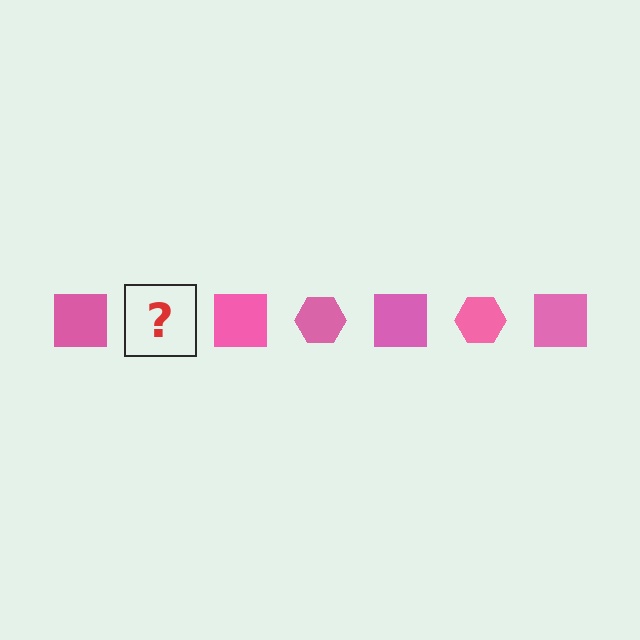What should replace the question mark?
The question mark should be replaced with a pink hexagon.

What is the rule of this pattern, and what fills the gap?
The rule is that the pattern cycles through square, hexagon shapes in pink. The gap should be filled with a pink hexagon.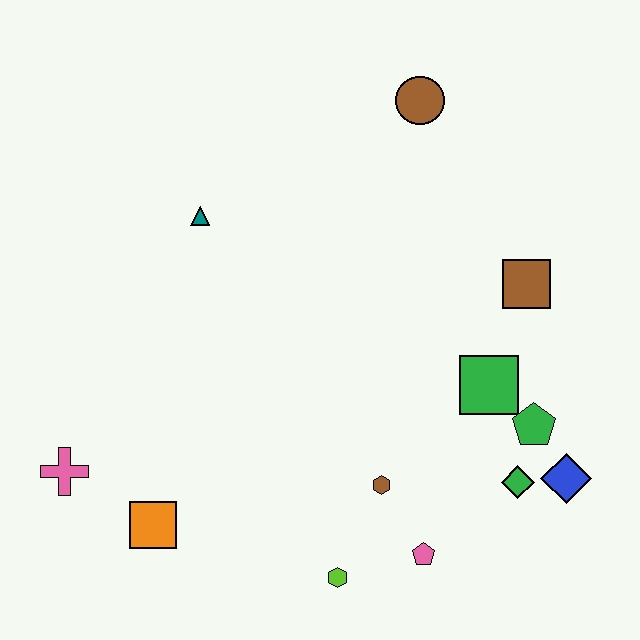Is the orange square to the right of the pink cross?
Yes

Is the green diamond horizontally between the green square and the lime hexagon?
No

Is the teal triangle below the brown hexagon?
No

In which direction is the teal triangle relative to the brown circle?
The teal triangle is to the left of the brown circle.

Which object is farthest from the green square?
The pink cross is farthest from the green square.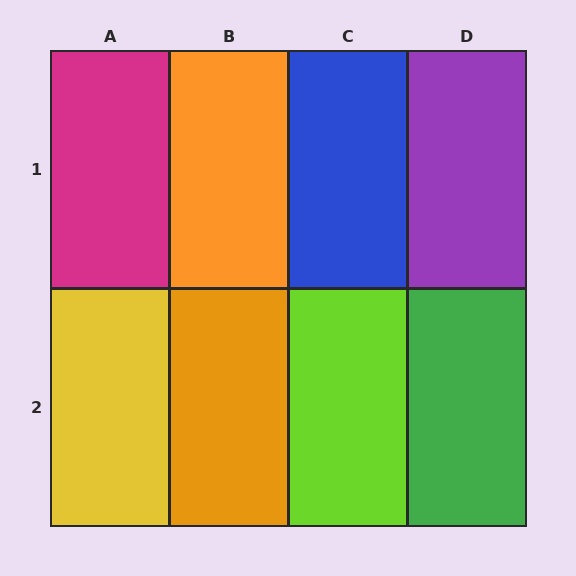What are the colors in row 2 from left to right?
Yellow, orange, lime, green.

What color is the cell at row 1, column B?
Orange.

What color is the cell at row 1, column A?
Magenta.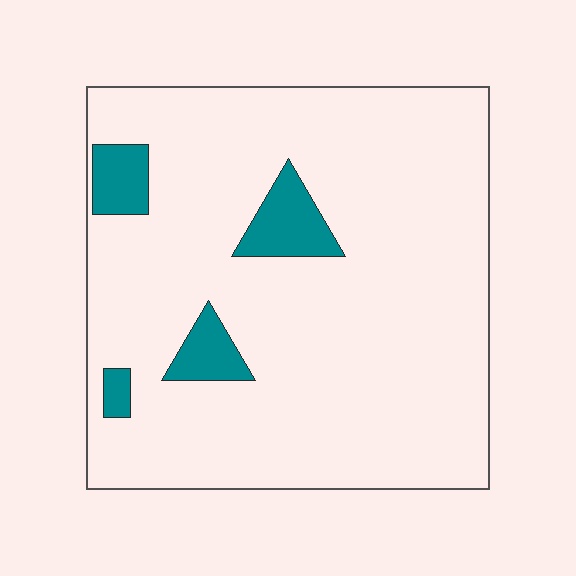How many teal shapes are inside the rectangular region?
4.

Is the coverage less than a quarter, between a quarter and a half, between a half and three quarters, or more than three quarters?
Less than a quarter.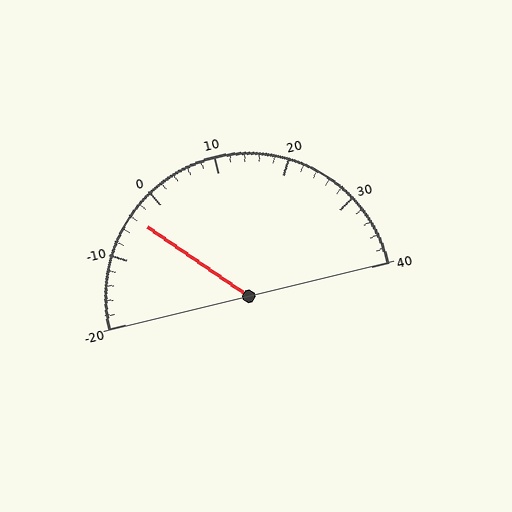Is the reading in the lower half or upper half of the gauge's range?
The reading is in the lower half of the range (-20 to 40).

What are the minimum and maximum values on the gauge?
The gauge ranges from -20 to 40.